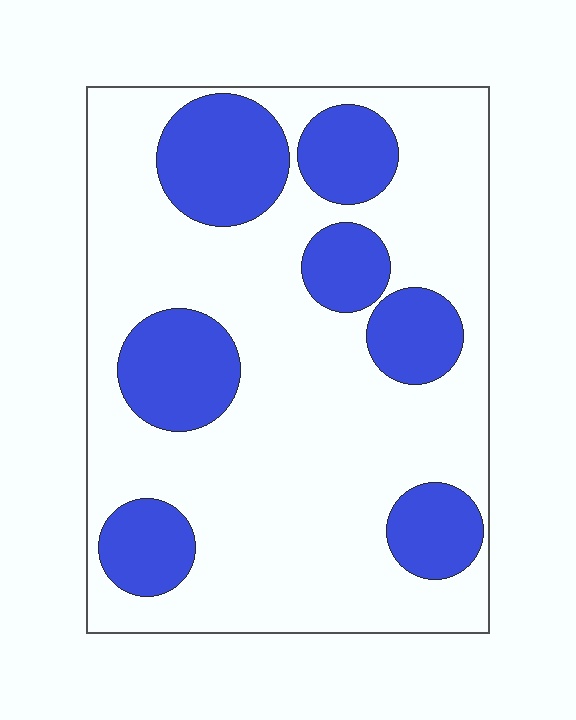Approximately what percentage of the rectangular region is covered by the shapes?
Approximately 30%.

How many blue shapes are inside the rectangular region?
7.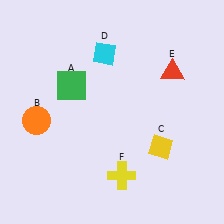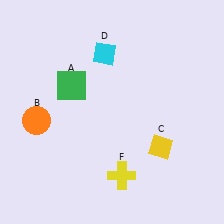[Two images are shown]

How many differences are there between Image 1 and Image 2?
There is 1 difference between the two images.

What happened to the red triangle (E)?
The red triangle (E) was removed in Image 2. It was in the top-right area of Image 1.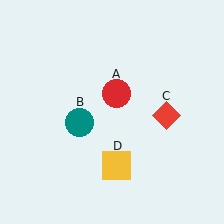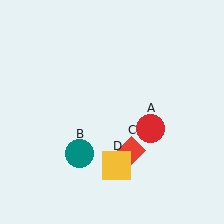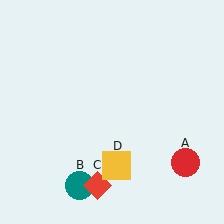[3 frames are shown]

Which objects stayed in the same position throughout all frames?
Yellow square (object D) remained stationary.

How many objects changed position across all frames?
3 objects changed position: red circle (object A), teal circle (object B), red diamond (object C).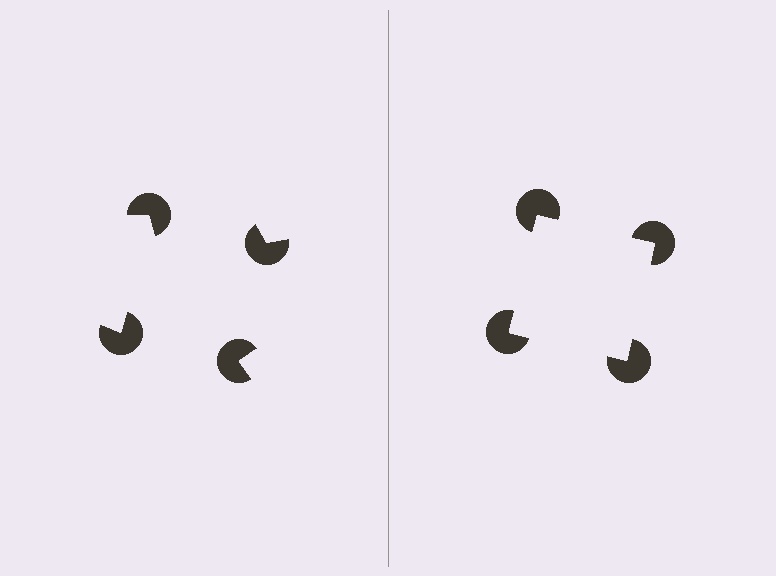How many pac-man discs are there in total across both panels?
8 — 4 on each side.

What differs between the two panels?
The pac-man discs are positioned identically on both sides; only the wedge orientations differ. On the right they align to a square; on the left they are misaligned.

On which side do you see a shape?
An illusory square appears on the right side. On the left side the wedge cuts are rotated, so no coherent shape forms.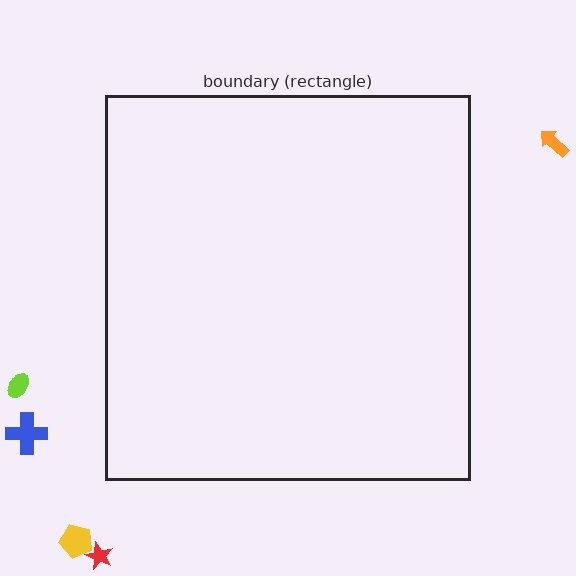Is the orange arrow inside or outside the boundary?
Outside.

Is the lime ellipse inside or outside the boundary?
Outside.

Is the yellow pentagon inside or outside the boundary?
Outside.